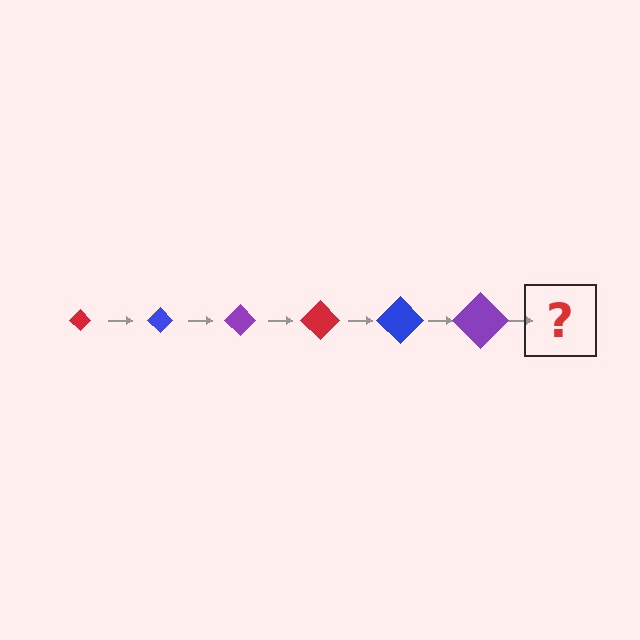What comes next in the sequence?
The next element should be a red diamond, larger than the previous one.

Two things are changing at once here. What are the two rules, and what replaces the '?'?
The two rules are that the diamond grows larger each step and the color cycles through red, blue, and purple. The '?' should be a red diamond, larger than the previous one.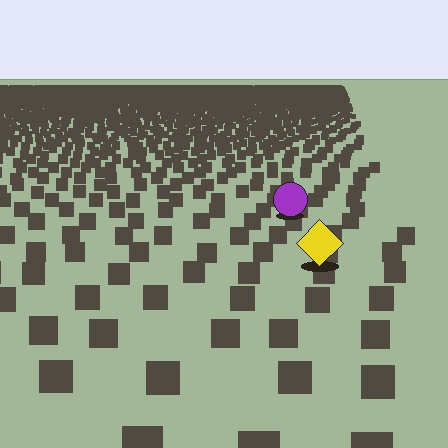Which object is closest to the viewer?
The yellow diamond is closest. The texture marks near it are larger and more spread out.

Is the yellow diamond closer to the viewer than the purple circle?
Yes. The yellow diamond is closer — you can tell from the texture gradient: the ground texture is coarser near it.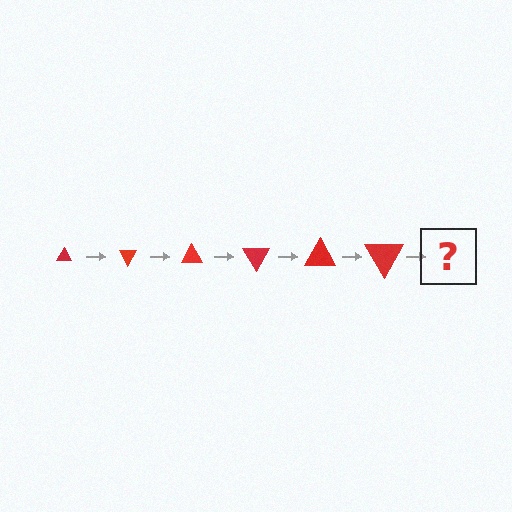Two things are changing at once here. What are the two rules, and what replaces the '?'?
The two rules are that the triangle grows larger each step and it rotates 60 degrees each step. The '?' should be a triangle, larger than the previous one and rotated 360 degrees from the start.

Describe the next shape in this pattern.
It should be a triangle, larger than the previous one and rotated 360 degrees from the start.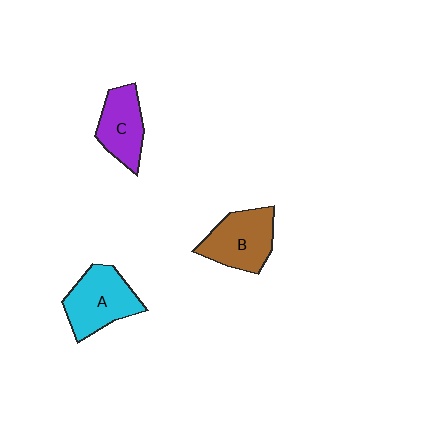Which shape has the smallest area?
Shape C (purple).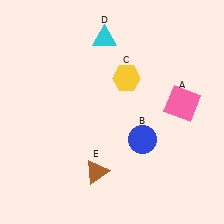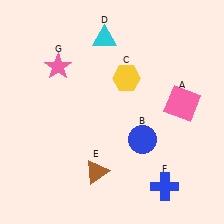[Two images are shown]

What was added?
A blue cross (F), a pink star (G) were added in Image 2.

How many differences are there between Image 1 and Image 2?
There are 2 differences between the two images.